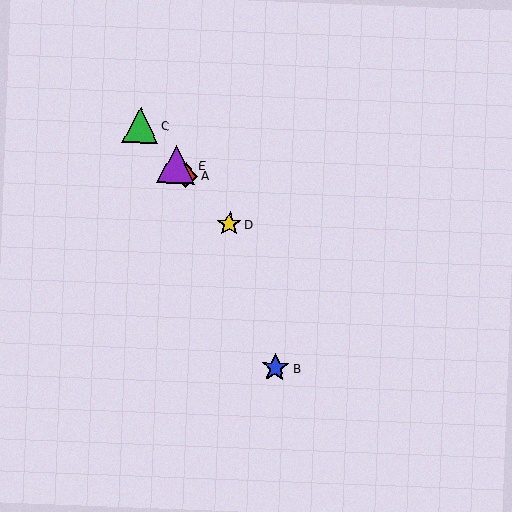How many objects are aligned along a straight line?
4 objects (A, C, D, E) are aligned along a straight line.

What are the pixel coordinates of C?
Object C is at (140, 125).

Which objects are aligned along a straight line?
Objects A, C, D, E are aligned along a straight line.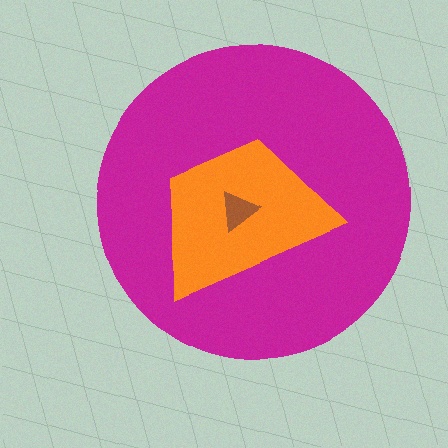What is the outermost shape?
The magenta circle.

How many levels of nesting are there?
3.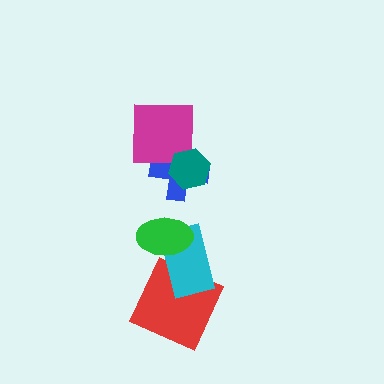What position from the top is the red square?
The red square is 6th from the top.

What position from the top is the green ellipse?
The green ellipse is 4th from the top.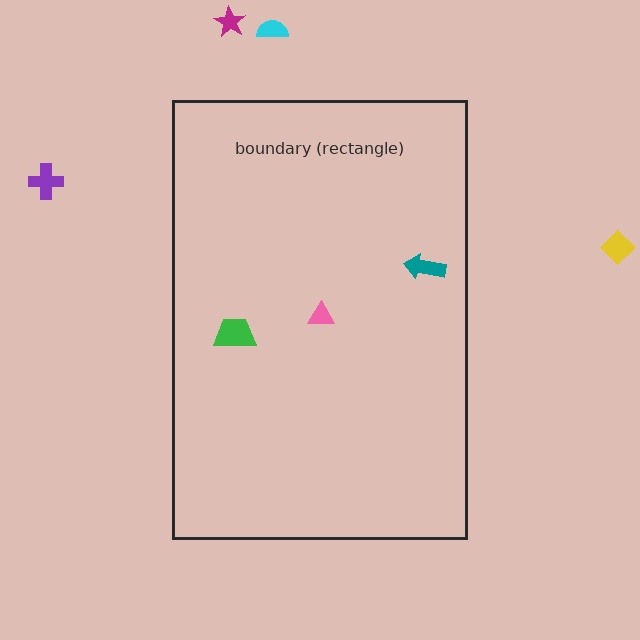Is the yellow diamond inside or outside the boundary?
Outside.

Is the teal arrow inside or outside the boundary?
Inside.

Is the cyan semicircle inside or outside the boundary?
Outside.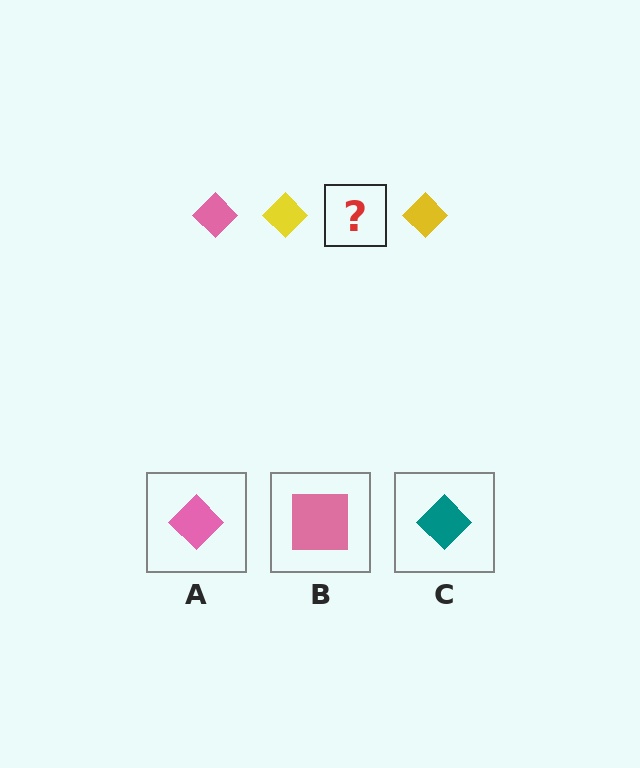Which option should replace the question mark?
Option A.